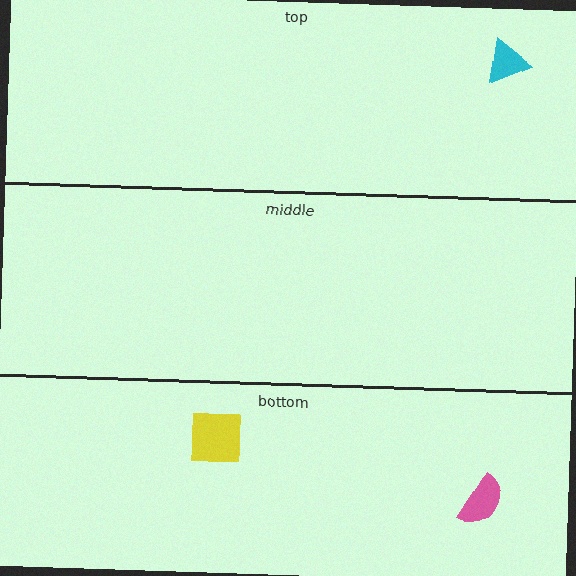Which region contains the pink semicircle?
The bottom region.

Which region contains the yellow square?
The bottom region.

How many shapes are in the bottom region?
2.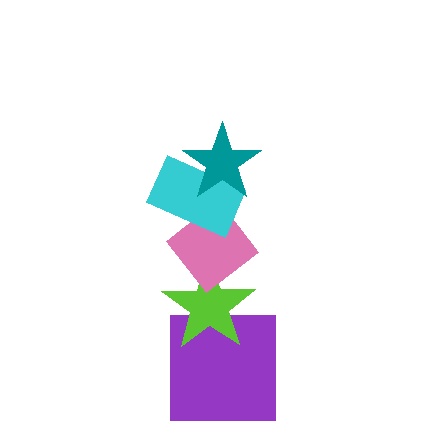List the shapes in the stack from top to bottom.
From top to bottom: the teal star, the cyan rectangle, the pink diamond, the lime star, the purple square.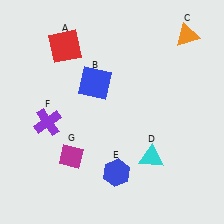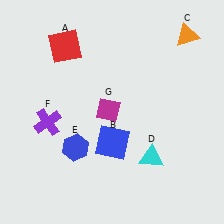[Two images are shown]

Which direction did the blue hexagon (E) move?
The blue hexagon (E) moved left.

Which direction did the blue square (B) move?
The blue square (B) moved down.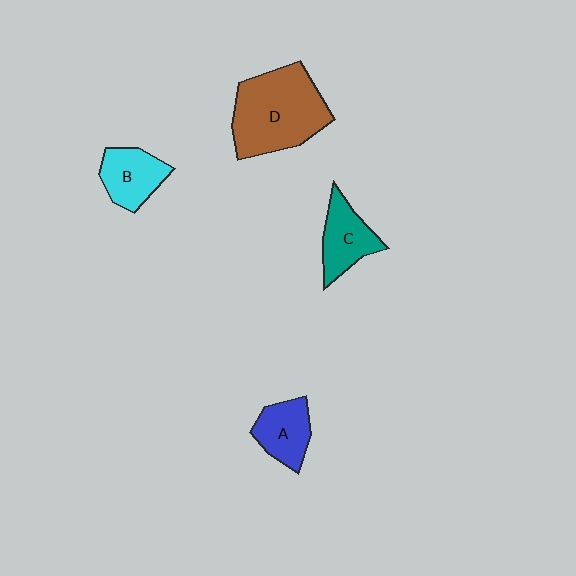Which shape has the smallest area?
Shape A (blue).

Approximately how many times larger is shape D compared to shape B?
Approximately 2.1 times.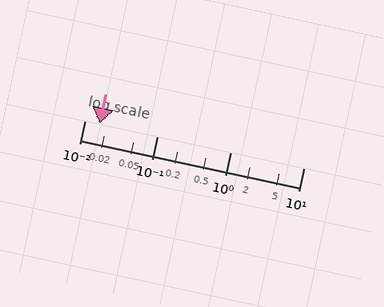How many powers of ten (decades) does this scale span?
The scale spans 3 decades, from 0.01 to 10.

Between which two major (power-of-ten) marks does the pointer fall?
The pointer is between 0.01 and 0.1.